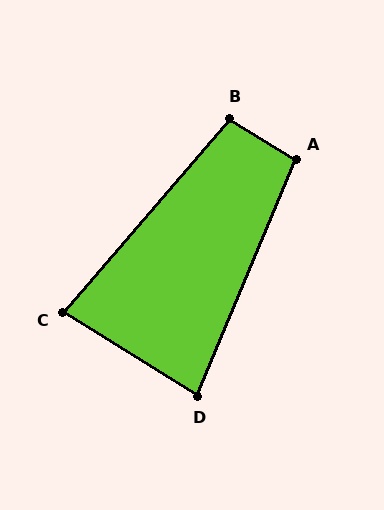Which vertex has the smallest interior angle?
D, at approximately 81 degrees.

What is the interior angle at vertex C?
Approximately 81 degrees (acute).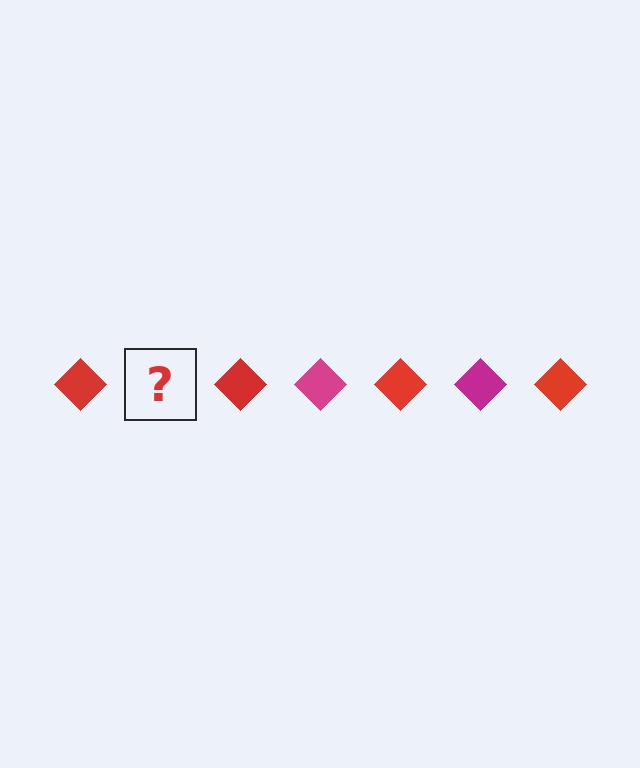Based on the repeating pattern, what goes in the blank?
The blank should be a magenta diamond.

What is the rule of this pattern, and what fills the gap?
The rule is that the pattern cycles through red, magenta diamonds. The gap should be filled with a magenta diamond.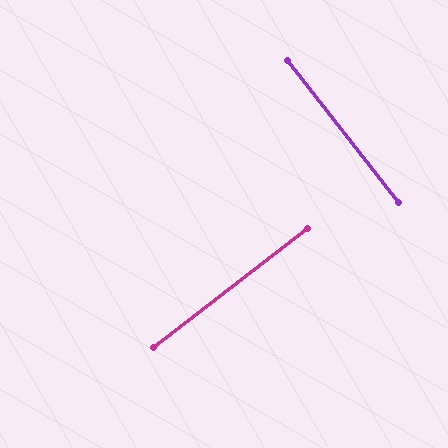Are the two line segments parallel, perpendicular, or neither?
Perpendicular — they meet at approximately 90°.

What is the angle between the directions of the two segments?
Approximately 90 degrees.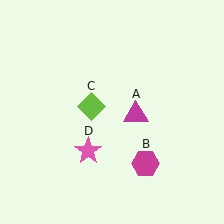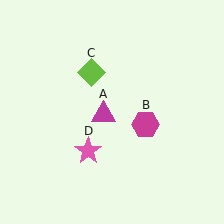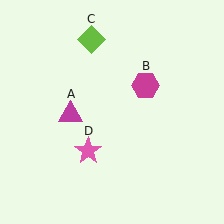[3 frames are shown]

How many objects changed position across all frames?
3 objects changed position: magenta triangle (object A), magenta hexagon (object B), lime diamond (object C).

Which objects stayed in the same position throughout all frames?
Pink star (object D) remained stationary.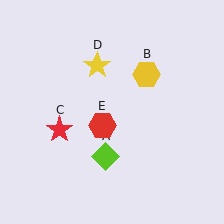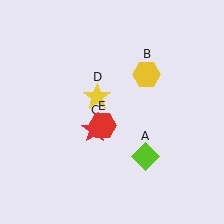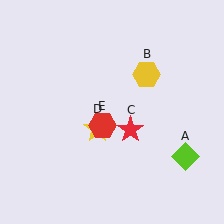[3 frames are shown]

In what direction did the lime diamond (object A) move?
The lime diamond (object A) moved right.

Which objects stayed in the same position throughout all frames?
Yellow hexagon (object B) and red hexagon (object E) remained stationary.